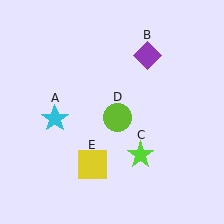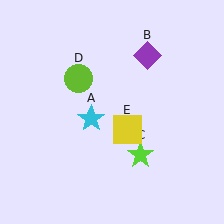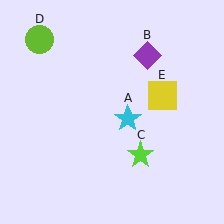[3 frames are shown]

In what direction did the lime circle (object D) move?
The lime circle (object D) moved up and to the left.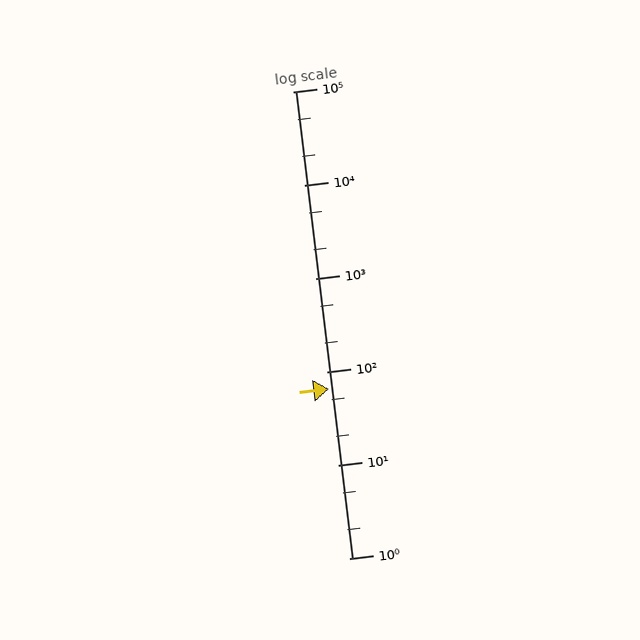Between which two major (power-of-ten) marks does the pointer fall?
The pointer is between 10 and 100.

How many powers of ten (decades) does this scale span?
The scale spans 5 decades, from 1 to 100000.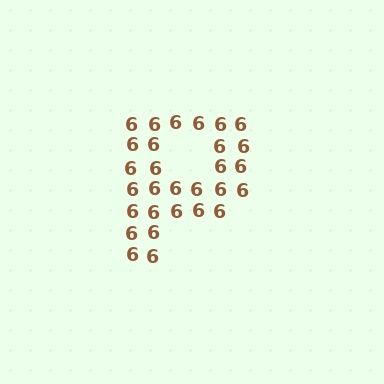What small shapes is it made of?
It is made of small digit 6's.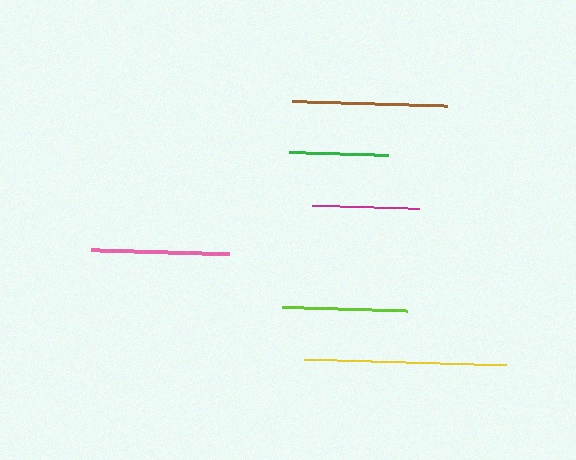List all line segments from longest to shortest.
From longest to shortest: yellow, brown, pink, lime, magenta, green.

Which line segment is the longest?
The yellow line is the longest at approximately 202 pixels.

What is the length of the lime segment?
The lime segment is approximately 124 pixels long.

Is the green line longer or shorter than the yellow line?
The yellow line is longer than the green line.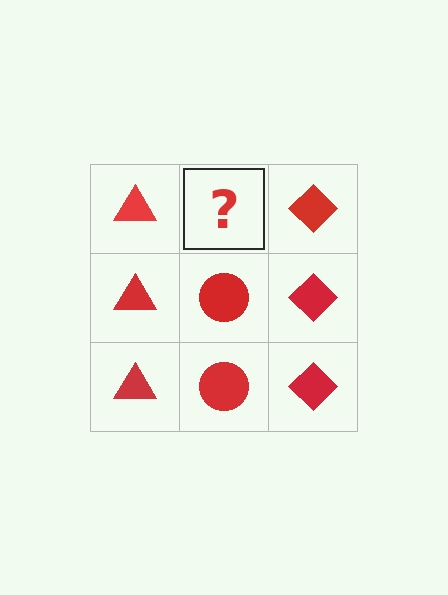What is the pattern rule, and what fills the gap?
The rule is that each column has a consistent shape. The gap should be filled with a red circle.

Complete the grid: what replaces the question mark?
The question mark should be replaced with a red circle.